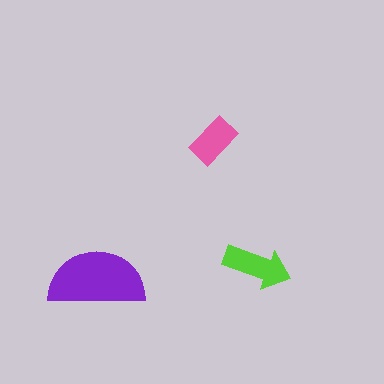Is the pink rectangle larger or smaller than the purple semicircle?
Smaller.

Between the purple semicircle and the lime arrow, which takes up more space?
The purple semicircle.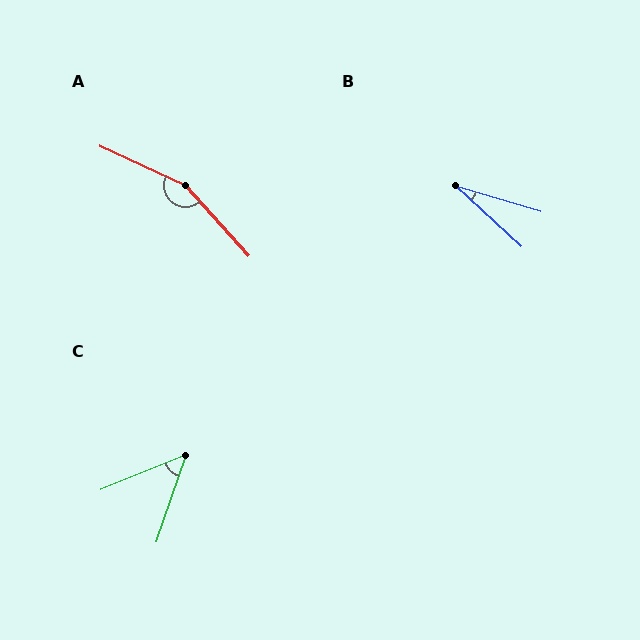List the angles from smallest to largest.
B (26°), C (49°), A (157°).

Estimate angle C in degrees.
Approximately 49 degrees.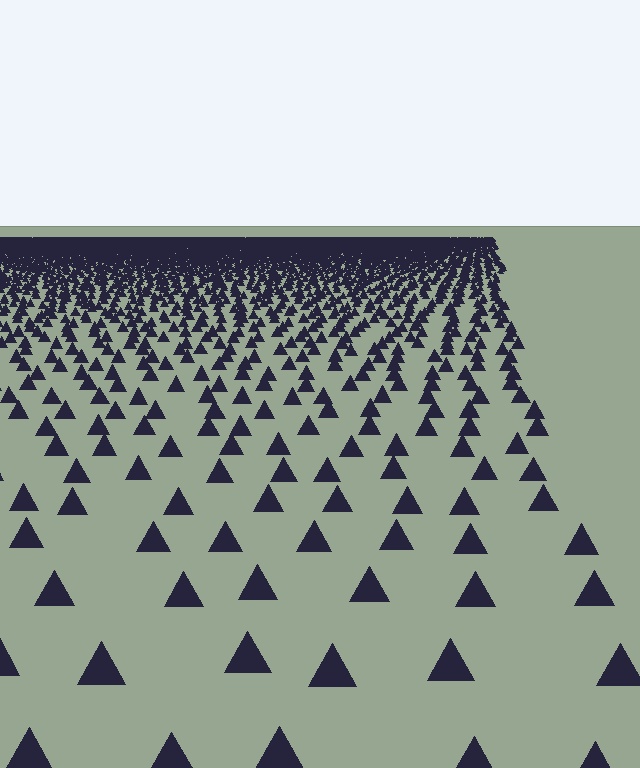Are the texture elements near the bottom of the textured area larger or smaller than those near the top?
Larger. Near the bottom, elements are closer to the viewer and appear at a bigger on-screen size.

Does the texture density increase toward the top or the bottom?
Density increases toward the top.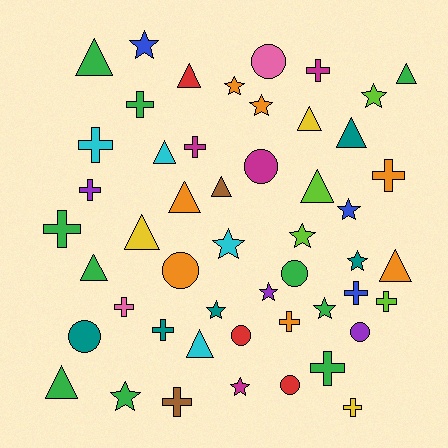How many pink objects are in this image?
There are 2 pink objects.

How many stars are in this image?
There are 13 stars.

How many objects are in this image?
There are 50 objects.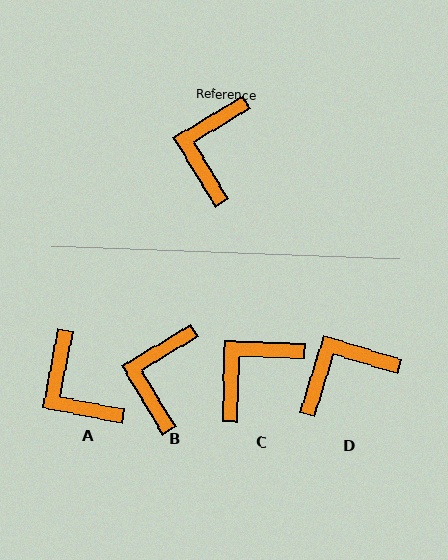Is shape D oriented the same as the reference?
No, it is off by about 48 degrees.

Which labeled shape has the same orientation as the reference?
B.